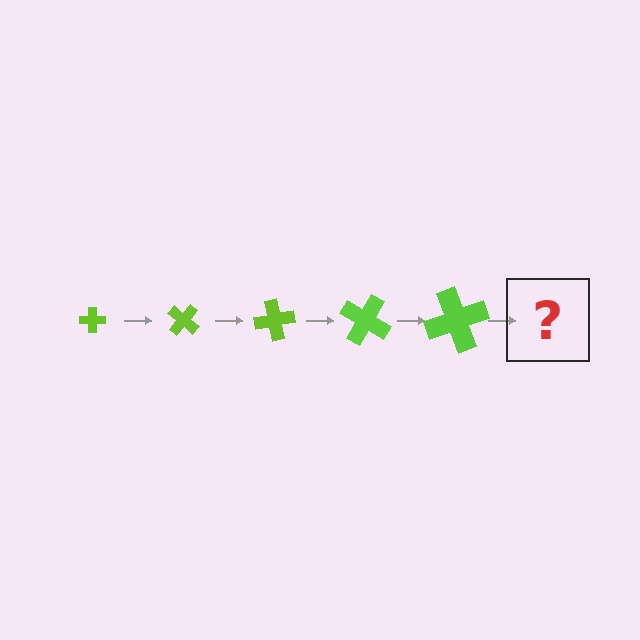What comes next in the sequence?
The next element should be a cross, larger than the previous one and rotated 200 degrees from the start.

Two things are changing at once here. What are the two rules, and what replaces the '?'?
The two rules are that the cross grows larger each step and it rotates 40 degrees each step. The '?' should be a cross, larger than the previous one and rotated 200 degrees from the start.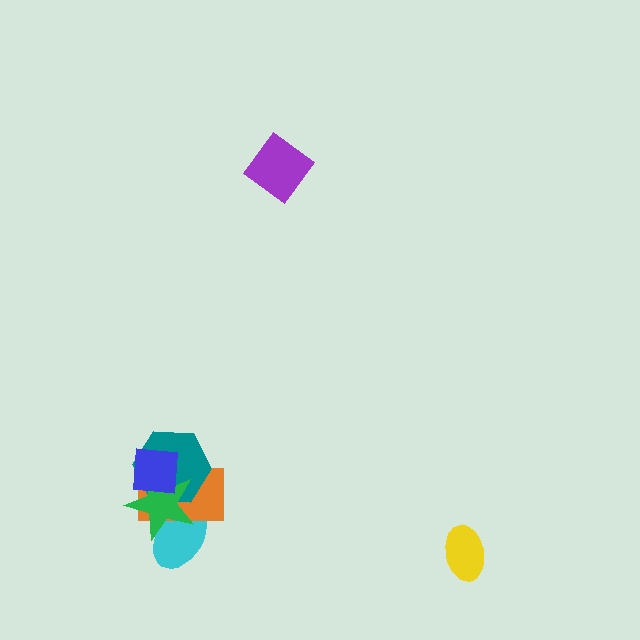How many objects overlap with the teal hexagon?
3 objects overlap with the teal hexagon.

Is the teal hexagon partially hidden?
Yes, it is partially covered by another shape.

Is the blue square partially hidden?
No, no other shape covers it.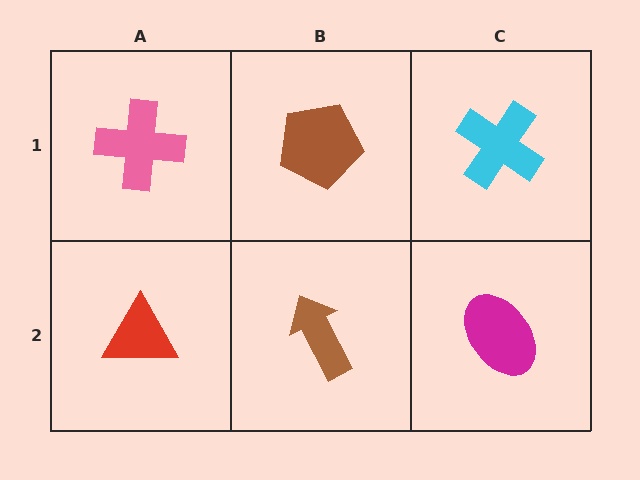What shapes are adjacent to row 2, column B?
A brown pentagon (row 1, column B), a red triangle (row 2, column A), a magenta ellipse (row 2, column C).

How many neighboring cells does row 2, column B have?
3.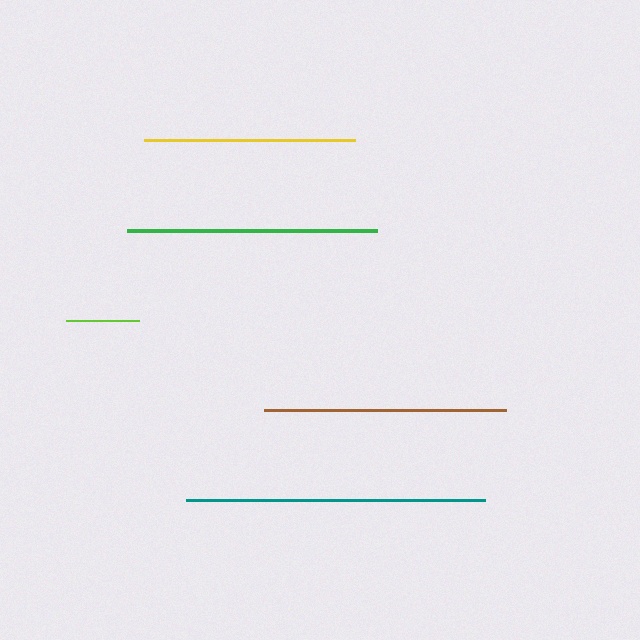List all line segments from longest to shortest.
From longest to shortest: teal, green, brown, yellow, lime.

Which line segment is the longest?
The teal line is the longest at approximately 299 pixels.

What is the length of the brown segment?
The brown segment is approximately 242 pixels long.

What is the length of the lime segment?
The lime segment is approximately 72 pixels long.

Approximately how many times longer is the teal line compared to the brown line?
The teal line is approximately 1.2 times the length of the brown line.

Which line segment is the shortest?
The lime line is the shortest at approximately 72 pixels.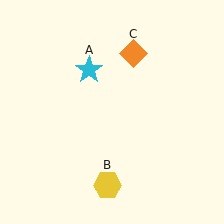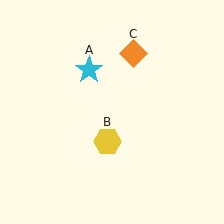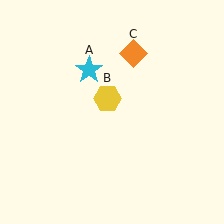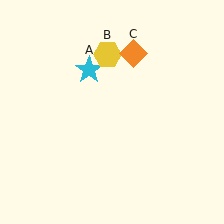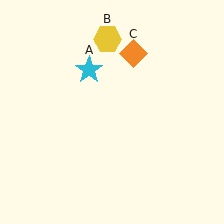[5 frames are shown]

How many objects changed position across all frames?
1 object changed position: yellow hexagon (object B).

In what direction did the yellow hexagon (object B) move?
The yellow hexagon (object B) moved up.